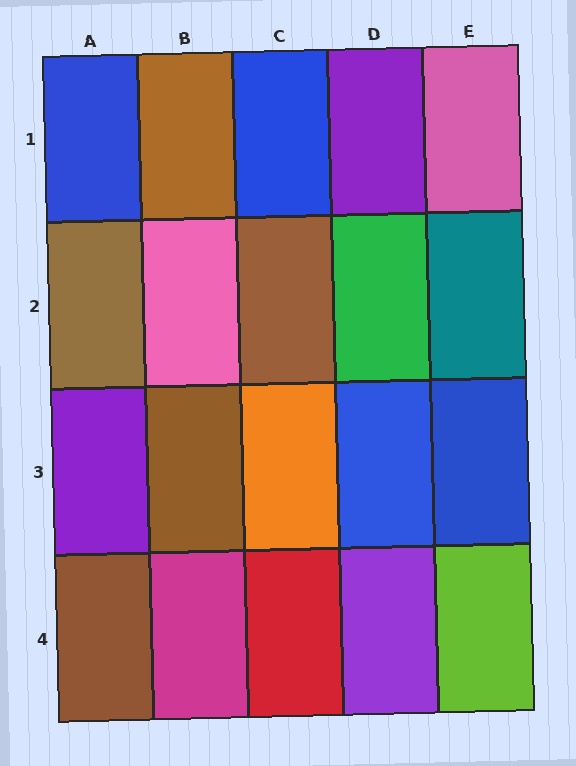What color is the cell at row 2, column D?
Green.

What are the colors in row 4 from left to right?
Brown, magenta, red, purple, lime.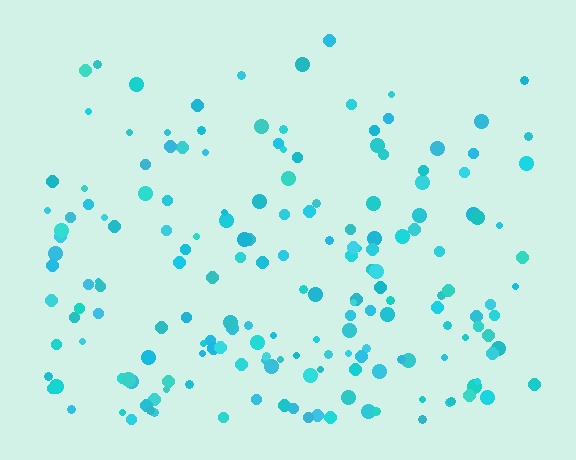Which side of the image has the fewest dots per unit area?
The top.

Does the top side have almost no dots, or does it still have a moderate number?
Still a moderate number, just noticeably fewer than the bottom.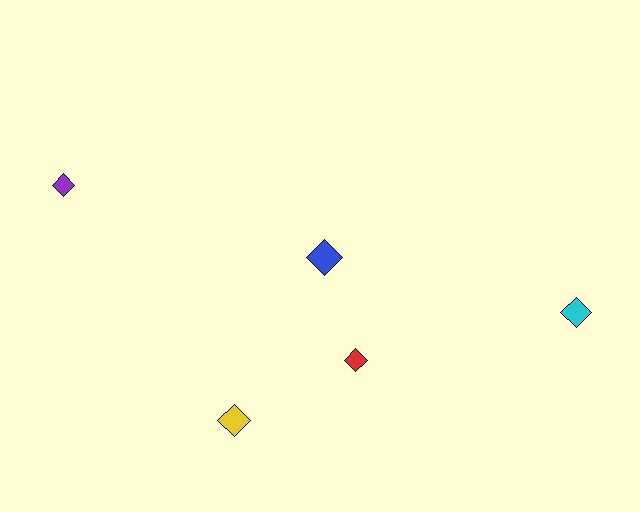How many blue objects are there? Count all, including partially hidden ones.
There is 1 blue object.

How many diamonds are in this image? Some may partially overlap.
There are 5 diamonds.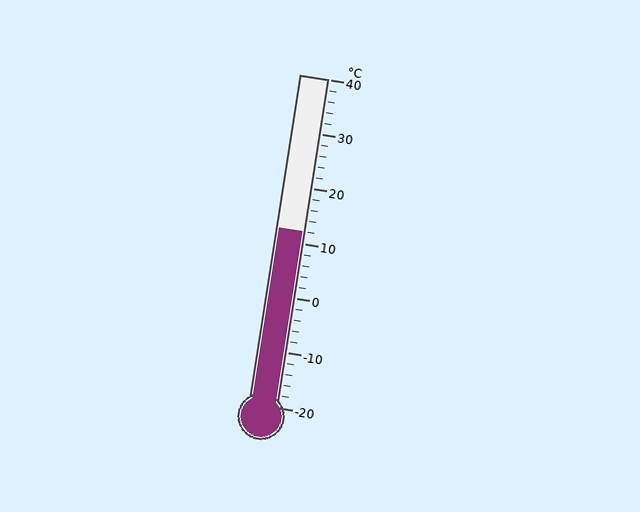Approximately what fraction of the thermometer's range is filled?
The thermometer is filled to approximately 55% of its range.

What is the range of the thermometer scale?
The thermometer scale ranges from -20°C to 40°C.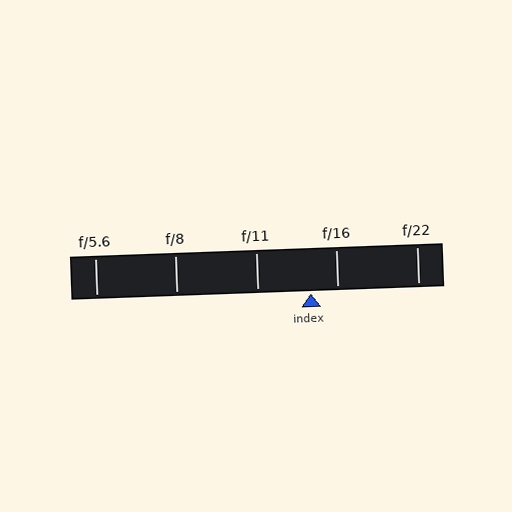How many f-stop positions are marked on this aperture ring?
There are 5 f-stop positions marked.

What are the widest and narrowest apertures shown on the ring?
The widest aperture shown is f/5.6 and the narrowest is f/22.